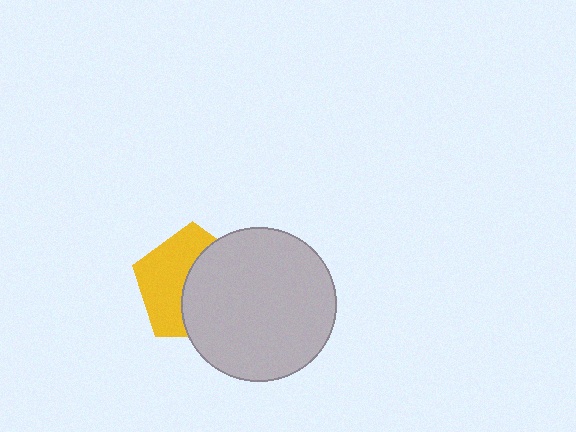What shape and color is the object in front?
The object in front is a light gray circle.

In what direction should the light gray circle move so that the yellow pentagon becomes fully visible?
The light gray circle should move right. That is the shortest direction to clear the overlap and leave the yellow pentagon fully visible.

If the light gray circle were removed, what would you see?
You would see the complete yellow pentagon.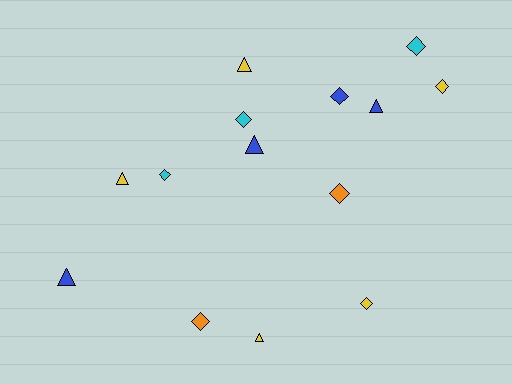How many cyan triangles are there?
There are no cyan triangles.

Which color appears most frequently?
Yellow, with 5 objects.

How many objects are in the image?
There are 14 objects.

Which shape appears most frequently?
Diamond, with 8 objects.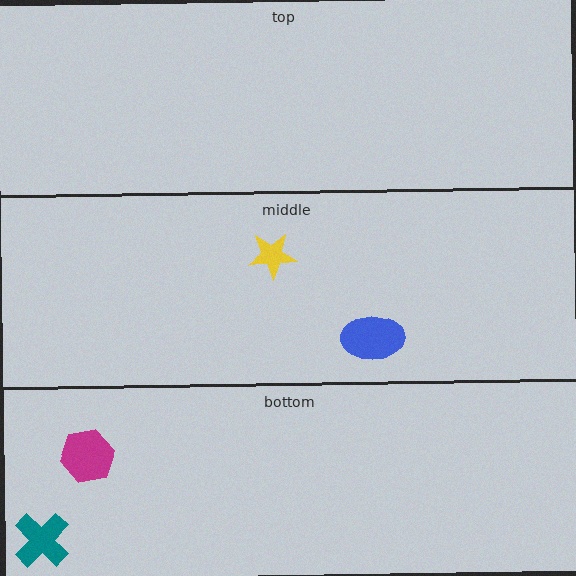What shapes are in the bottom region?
The magenta hexagon, the teal cross.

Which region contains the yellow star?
The middle region.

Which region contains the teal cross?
The bottom region.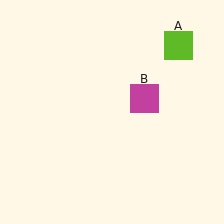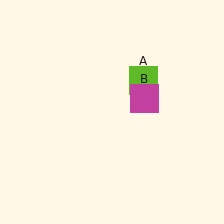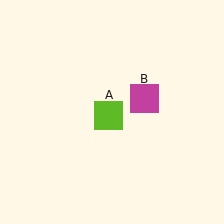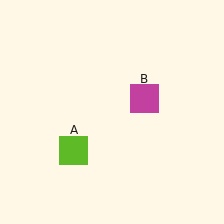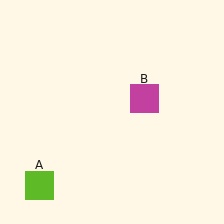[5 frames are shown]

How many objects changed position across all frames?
1 object changed position: lime square (object A).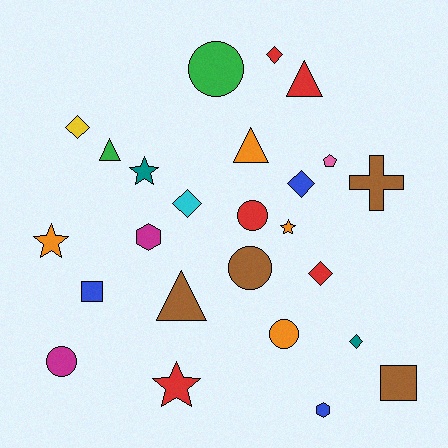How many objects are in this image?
There are 25 objects.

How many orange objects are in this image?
There are 4 orange objects.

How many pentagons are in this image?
There is 1 pentagon.